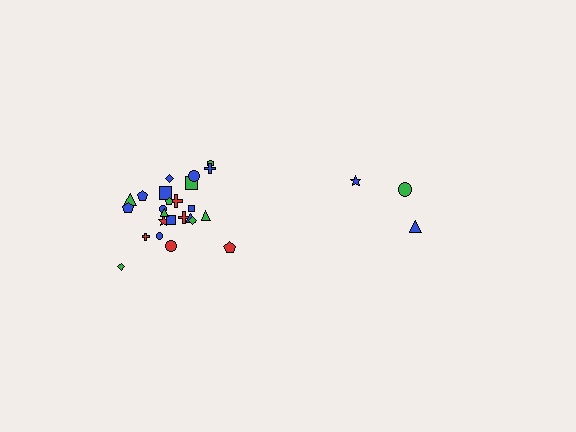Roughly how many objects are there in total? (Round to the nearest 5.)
Roughly 30 objects in total.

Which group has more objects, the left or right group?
The left group.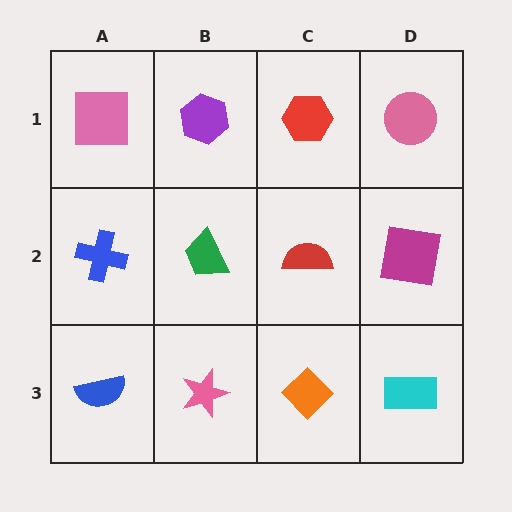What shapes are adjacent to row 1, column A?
A blue cross (row 2, column A), a purple hexagon (row 1, column B).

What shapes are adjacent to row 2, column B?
A purple hexagon (row 1, column B), a pink star (row 3, column B), a blue cross (row 2, column A), a red semicircle (row 2, column C).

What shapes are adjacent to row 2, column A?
A pink square (row 1, column A), a blue semicircle (row 3, column A), a green trapezoid (row 2, column B).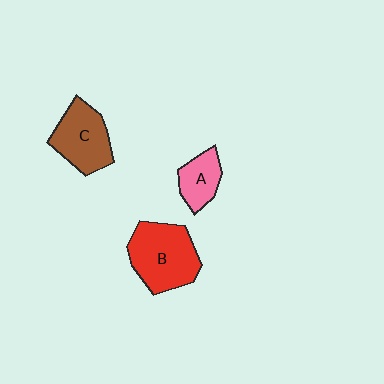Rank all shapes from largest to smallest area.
From largest to smallest: B (red), C (brown), A (pink).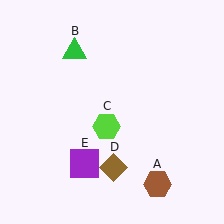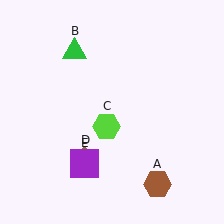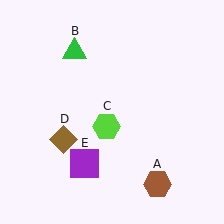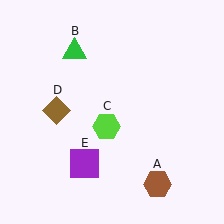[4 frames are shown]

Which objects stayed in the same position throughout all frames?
Brown hexagon (object A) and green triangle (object B) and lime hexagon (object C) and purple square (object E) remained stationary.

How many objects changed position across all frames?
1 object changed position: brown diamond (object D).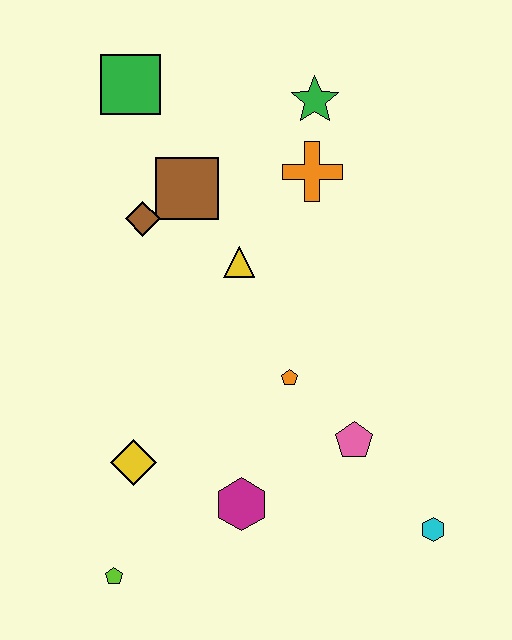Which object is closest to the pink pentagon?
The orange pentagon is closest to the pink pentagon.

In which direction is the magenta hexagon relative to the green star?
The magenta hexagon is below the green star.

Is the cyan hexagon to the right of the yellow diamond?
Yes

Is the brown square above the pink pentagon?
Yes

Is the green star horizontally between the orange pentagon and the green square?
No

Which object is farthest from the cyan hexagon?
The green square is farthest from the cyan hexagon.